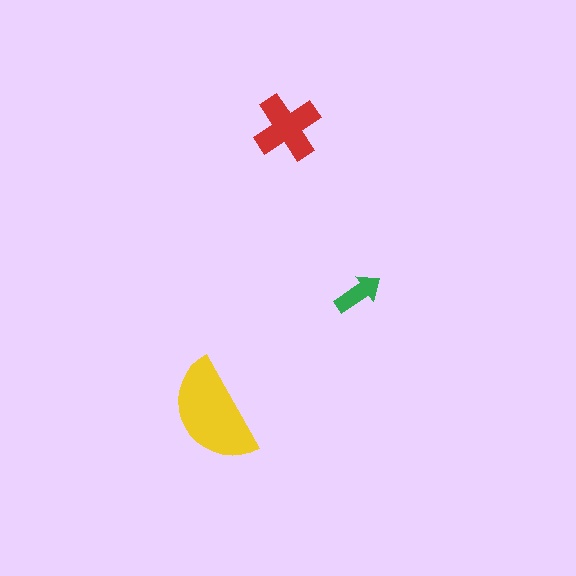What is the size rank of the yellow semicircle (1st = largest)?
1st.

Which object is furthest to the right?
The green arrow is rightmost.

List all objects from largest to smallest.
The yellow semicircle, the red cross, the green arrow.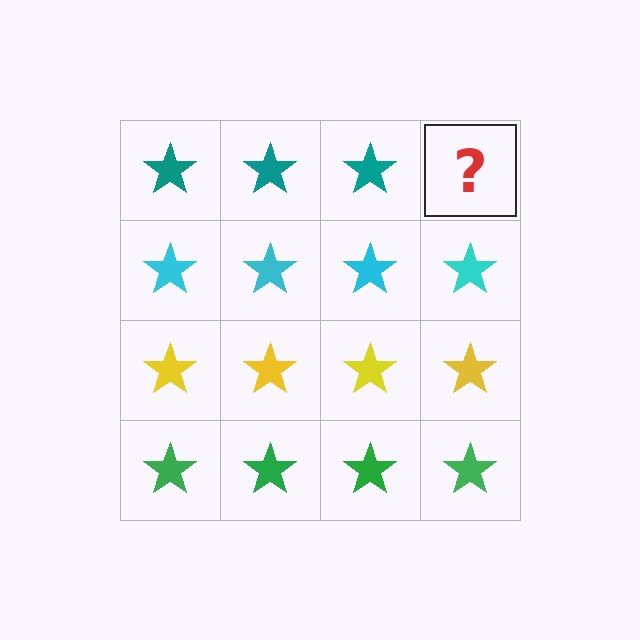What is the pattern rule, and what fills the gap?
The rule is that each row has a consistent color. The gap should be filled with a teal star.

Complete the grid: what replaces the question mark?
The question mark should be replaced with a teal star.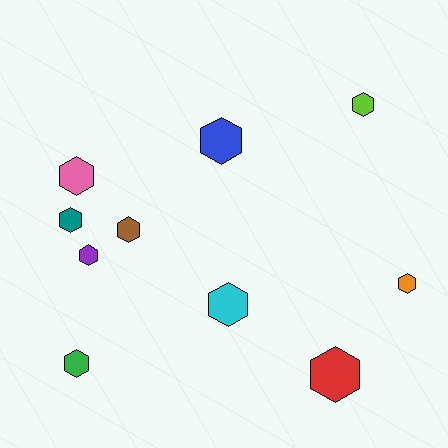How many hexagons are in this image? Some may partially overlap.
There are 10 hexagons.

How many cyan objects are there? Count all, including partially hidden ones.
There is 1 cyan object.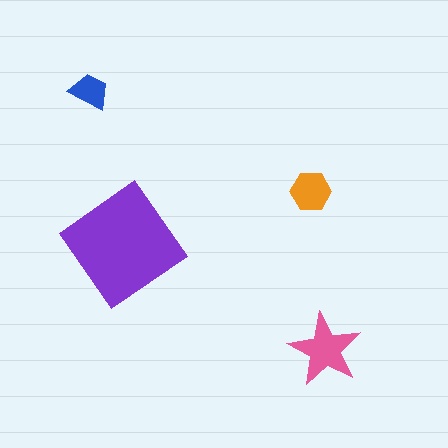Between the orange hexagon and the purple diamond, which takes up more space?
The purple diamond.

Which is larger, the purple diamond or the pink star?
The purple diamond.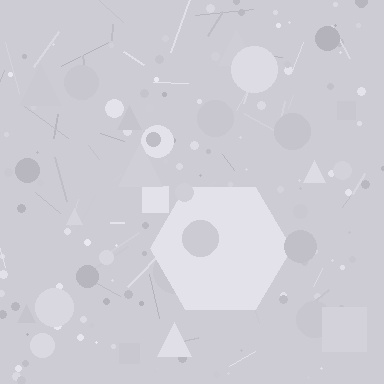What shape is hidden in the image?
A hexagon is hidden in the image.